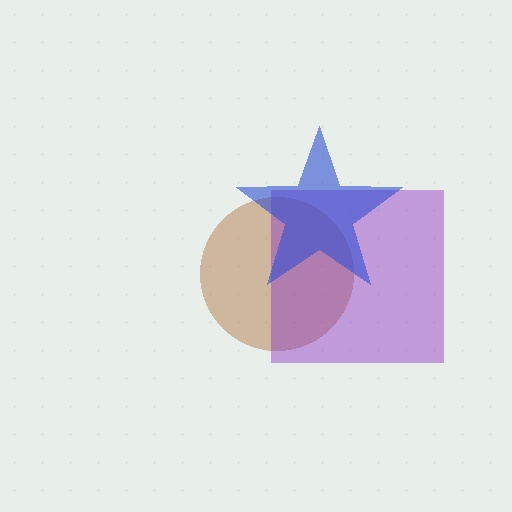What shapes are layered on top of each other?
The layered shapes are: a brown circle, a purple square, a blue star.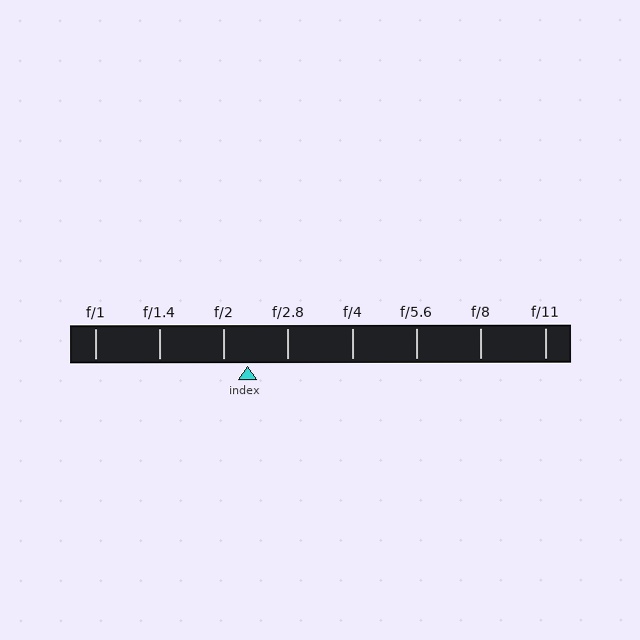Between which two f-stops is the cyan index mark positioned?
The index mark is between f/2 and f/2.8.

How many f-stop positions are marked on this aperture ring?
There are 8 f-stop positions marked.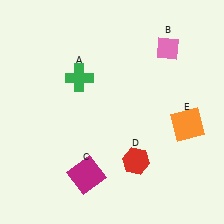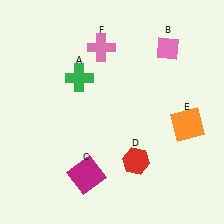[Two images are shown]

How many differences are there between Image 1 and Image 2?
There is 1 difference between the two images.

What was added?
A pink cross (F) was added in Image 2.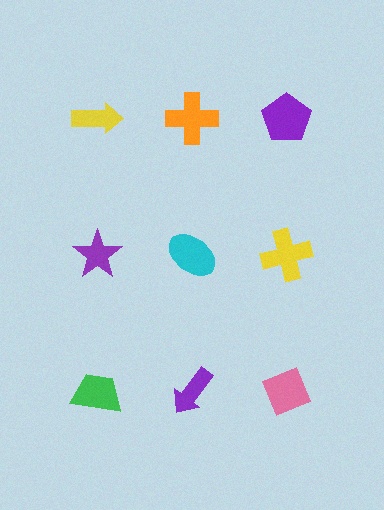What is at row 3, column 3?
A pink diamond.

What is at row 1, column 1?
A yellow arrow.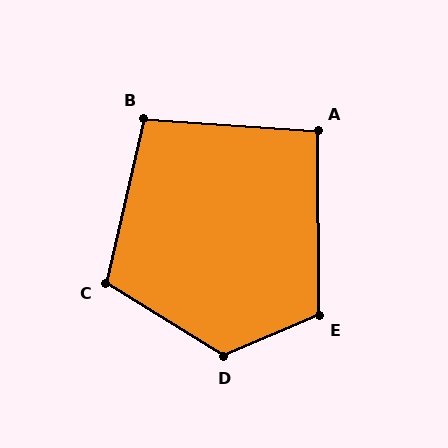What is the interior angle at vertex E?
Approximately 112 degrees (obtuse).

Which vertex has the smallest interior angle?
A, at approximately 94 degrees.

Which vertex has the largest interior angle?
D, at approximately 125 degrees.